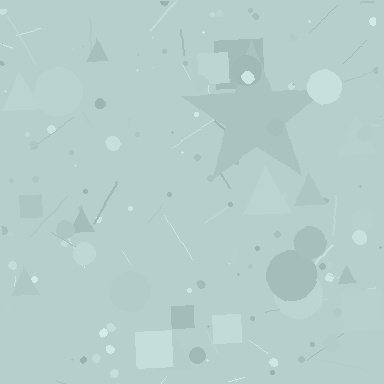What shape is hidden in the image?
A star is hidden in the image.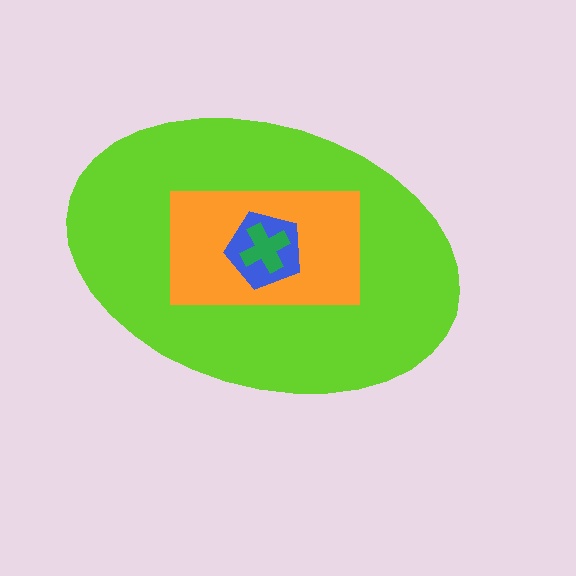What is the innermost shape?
The green cross.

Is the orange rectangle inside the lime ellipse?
Yes.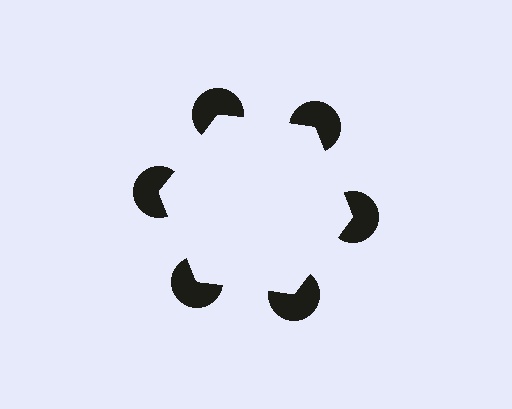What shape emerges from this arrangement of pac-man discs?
An illusory hexagon — its edges are inferred from the aligned wedge cuts in the pac-man discs, not physically drawn.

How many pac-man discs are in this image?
There are 6 — one at each vertex of the illusory hexagon.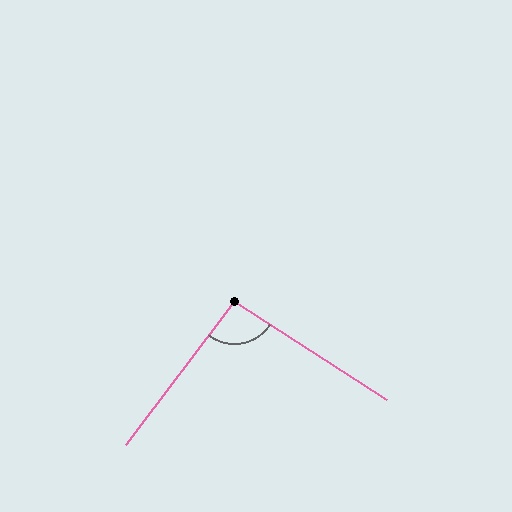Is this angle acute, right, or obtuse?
It is approximately a right angle.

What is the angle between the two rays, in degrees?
Approximately 94 degrees.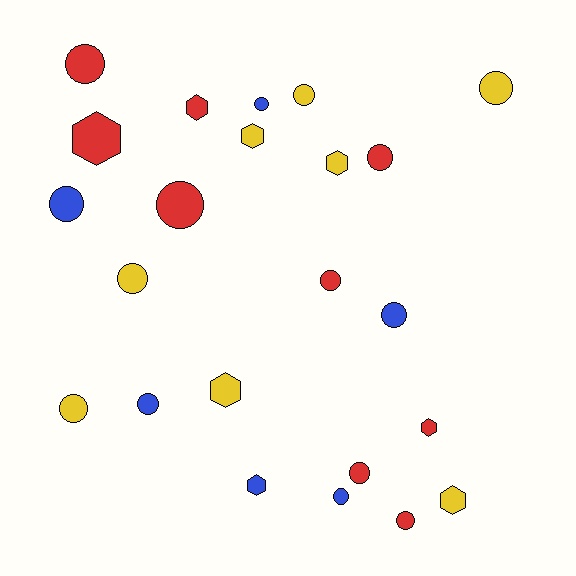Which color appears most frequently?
Red, with 9 objects.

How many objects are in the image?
There are 23 objects.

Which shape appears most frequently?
Circle, with 15 objects.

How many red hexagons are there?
There are 3 red hexagons.